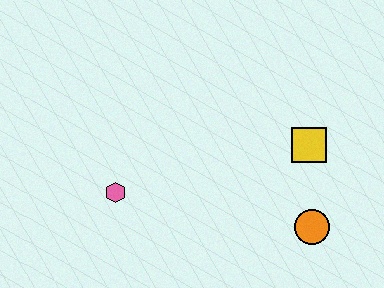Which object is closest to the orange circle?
The yellow square is closest to the orange circle.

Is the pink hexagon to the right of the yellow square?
No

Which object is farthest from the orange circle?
The pink hexagon is farthest from the orange circle.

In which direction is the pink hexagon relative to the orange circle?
The pink hexagon is to the left of the orange circle.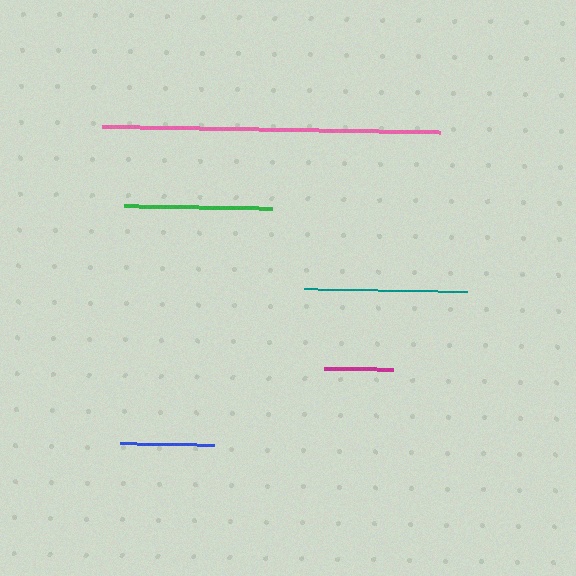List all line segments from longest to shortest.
From longest to shortest: pink, teal, green, blue, magenta.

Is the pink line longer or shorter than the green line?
The pink line is longer than the green line.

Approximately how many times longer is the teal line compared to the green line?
The teal line is approximately 1.1 times the length of the green line.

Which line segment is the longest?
The pink line is the longest at approximately 338 pixels.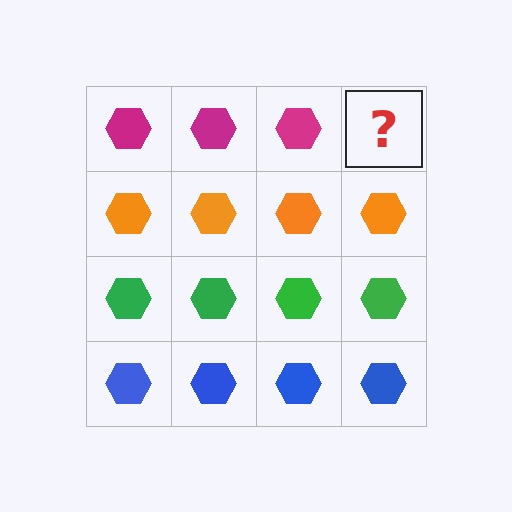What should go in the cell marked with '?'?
The missing cell should contain a magenta hexagon.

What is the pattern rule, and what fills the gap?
The rule is that each row has a consistent color. The gap should be filled with a magenta hexagon.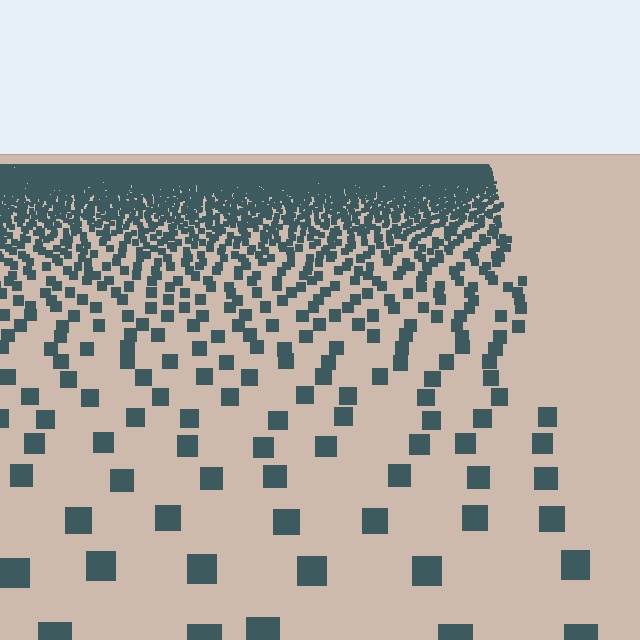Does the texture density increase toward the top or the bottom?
Density increases toward the top.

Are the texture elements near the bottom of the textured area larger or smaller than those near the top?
Larger. Near the bottom, elements are closer to the viewer and appear at a bigger on-screen size.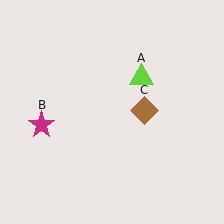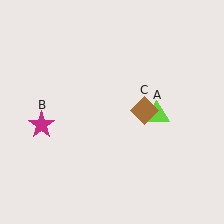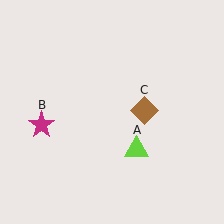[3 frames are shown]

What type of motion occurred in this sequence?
The lime triangle (object A) rotated clockwise around the center of the scene.